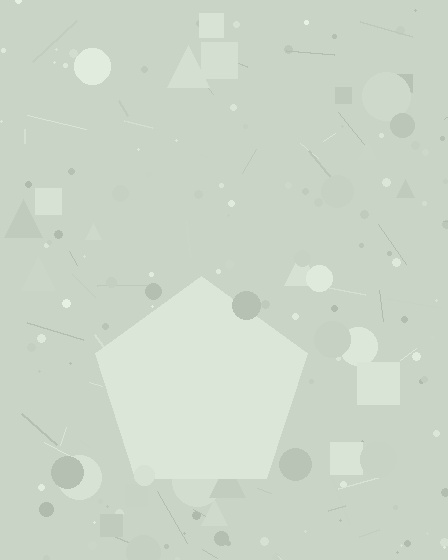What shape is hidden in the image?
A pentagon is hidden in the image.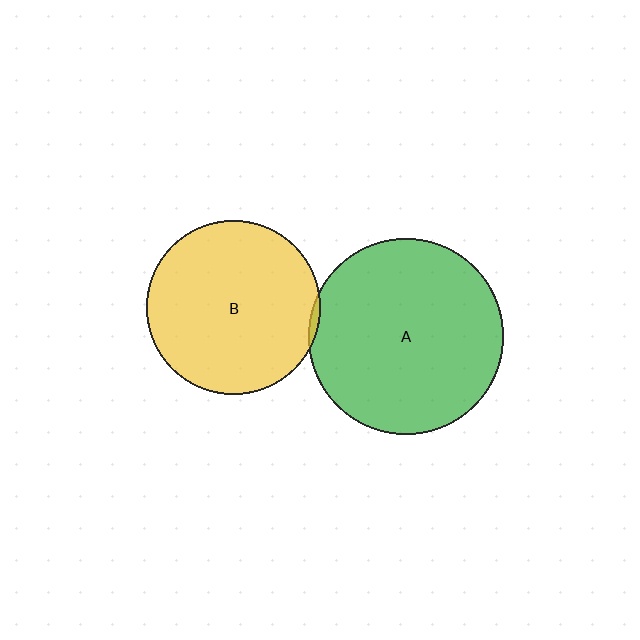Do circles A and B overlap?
Yes.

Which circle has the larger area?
Circle A (green).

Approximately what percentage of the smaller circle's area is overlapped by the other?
Approximately 5%.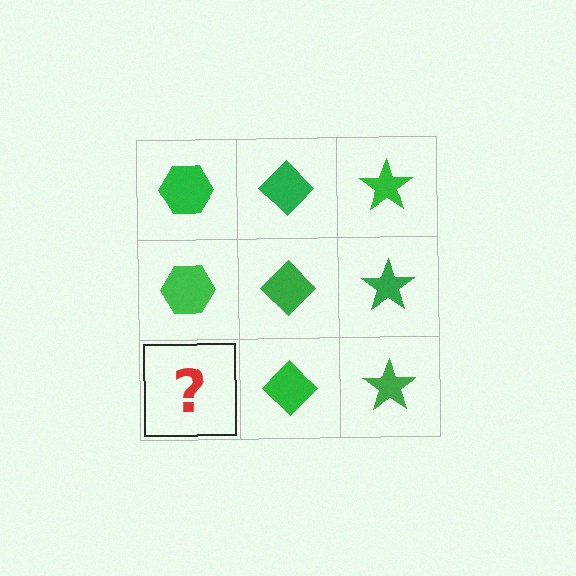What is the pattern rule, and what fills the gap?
The rule is that each column has a consistent shape. The gap should be filled with a green hexagon.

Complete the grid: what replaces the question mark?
The question mark should be replaced with a green hexagon.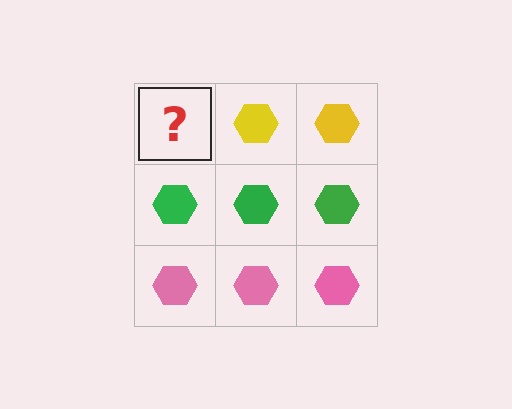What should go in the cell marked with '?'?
The missing cell should contain a yellow hexagon.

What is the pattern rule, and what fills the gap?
The rule is that each row has a consistent color. The gap should be filled with a yellow hexagon.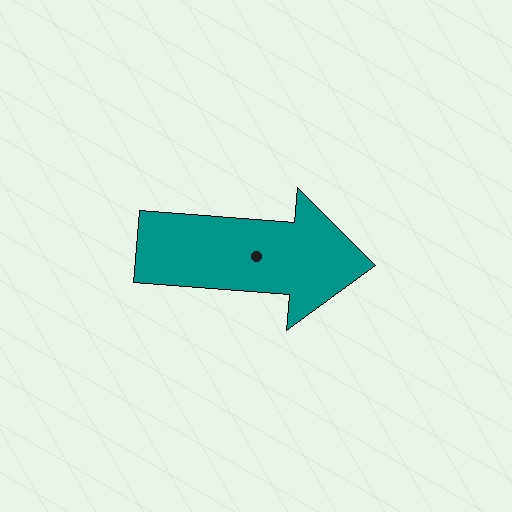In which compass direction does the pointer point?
East.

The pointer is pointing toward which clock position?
Roughly 3 o'clock.